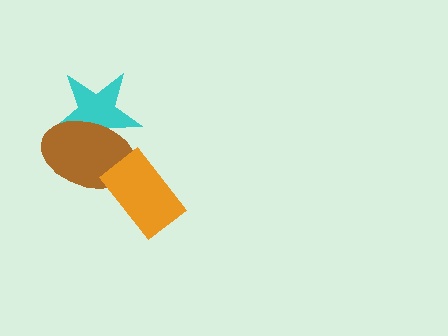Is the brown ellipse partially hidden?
Yes, it is partially covered by another shape.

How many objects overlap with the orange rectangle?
1 object overlaps with the orange rectangle.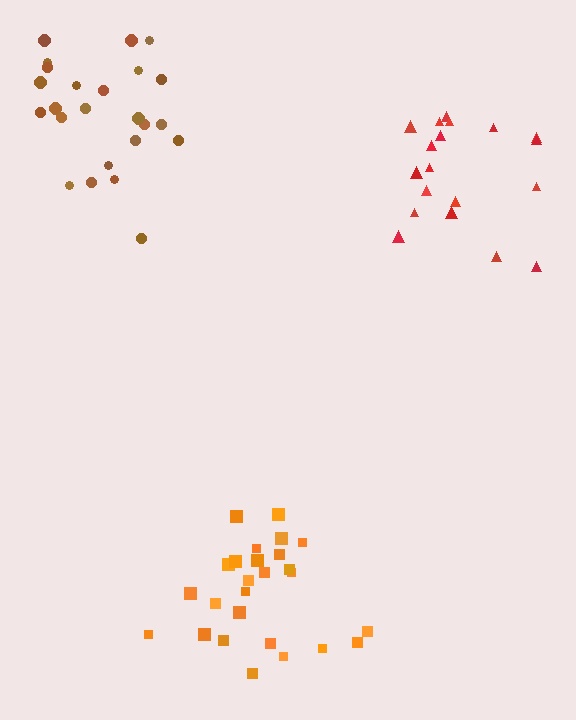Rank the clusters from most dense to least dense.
brown, orange, red.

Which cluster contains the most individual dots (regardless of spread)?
Orange (26).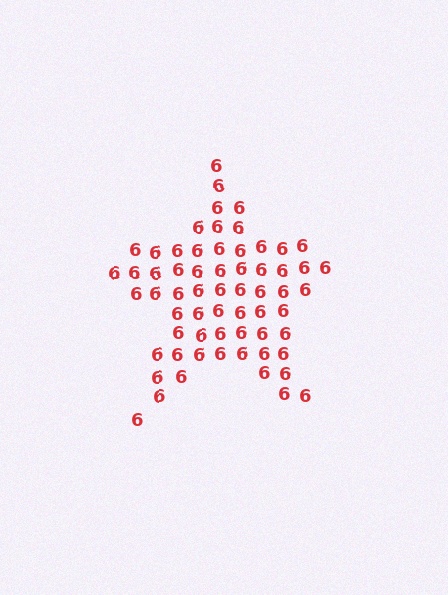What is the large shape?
The large shape is a star.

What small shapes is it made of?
It is made of small digit 6's.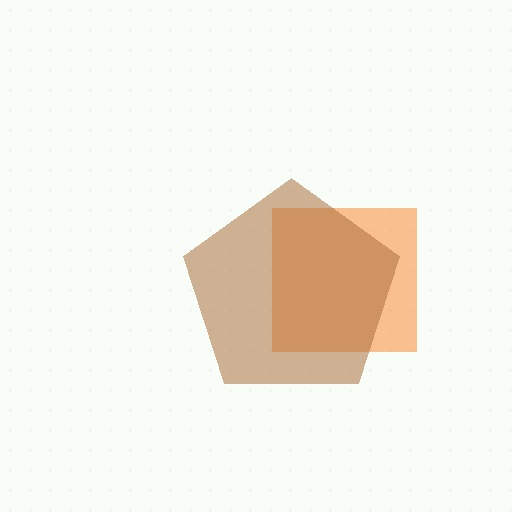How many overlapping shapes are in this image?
There are 2 overlapping shapes in the image.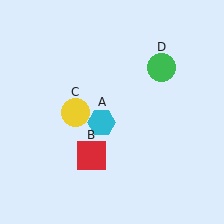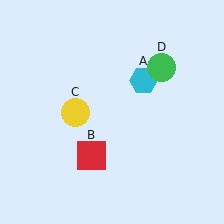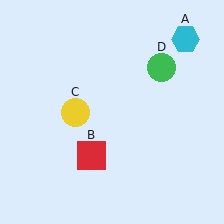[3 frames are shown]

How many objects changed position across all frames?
1 object changed position: cyan hexagon (object A).